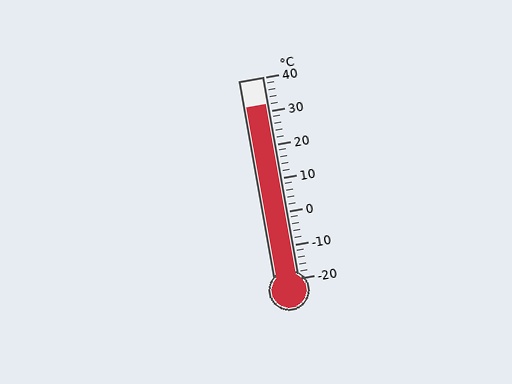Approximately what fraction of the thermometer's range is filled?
The thermometer is filled to approximately 85% of its range.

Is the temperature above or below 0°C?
The temperature is above 0°C.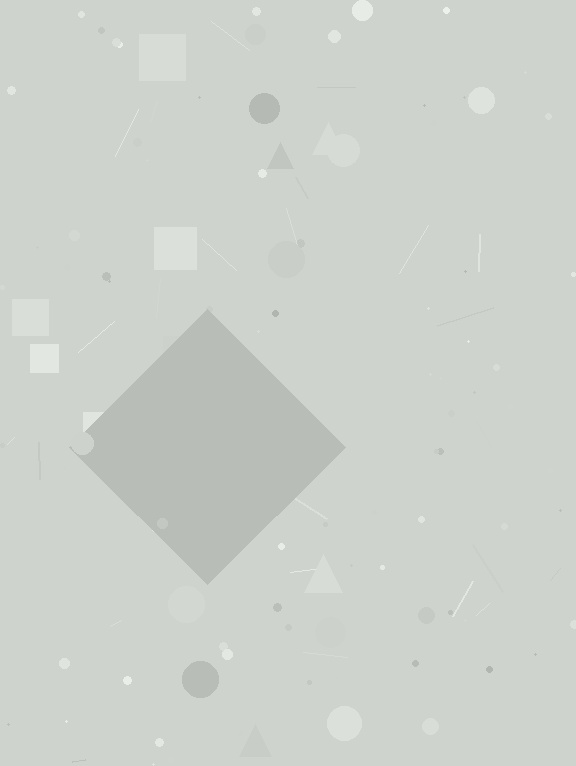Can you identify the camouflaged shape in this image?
The camouflaged shape is a diamond.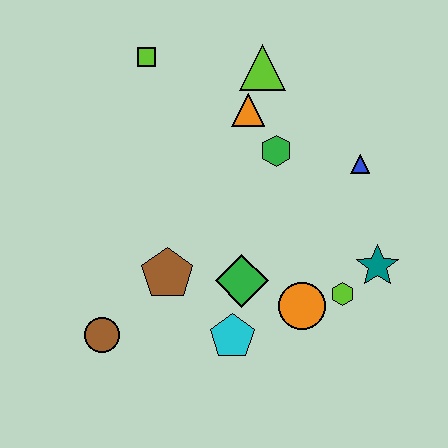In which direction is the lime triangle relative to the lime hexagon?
The lime triangle is above the lime hexagon.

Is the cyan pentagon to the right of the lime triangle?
No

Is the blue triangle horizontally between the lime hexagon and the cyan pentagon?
No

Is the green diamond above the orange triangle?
No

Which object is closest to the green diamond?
The cyan pentagon is closest to the green diamond.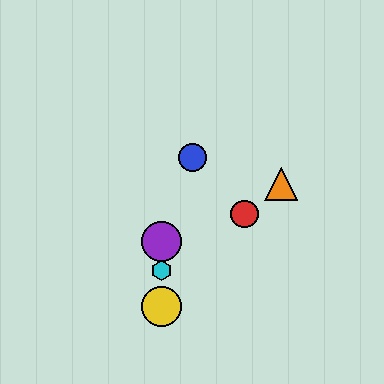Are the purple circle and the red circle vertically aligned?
No, the purple circle is at x≈162 and the red circle is at x≈244.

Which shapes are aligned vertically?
The green hexagon, the yellow circle, the purple circle, the cyan hexagon are aligned vertically.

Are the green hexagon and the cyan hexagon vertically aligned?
Yes, both are at x≈162.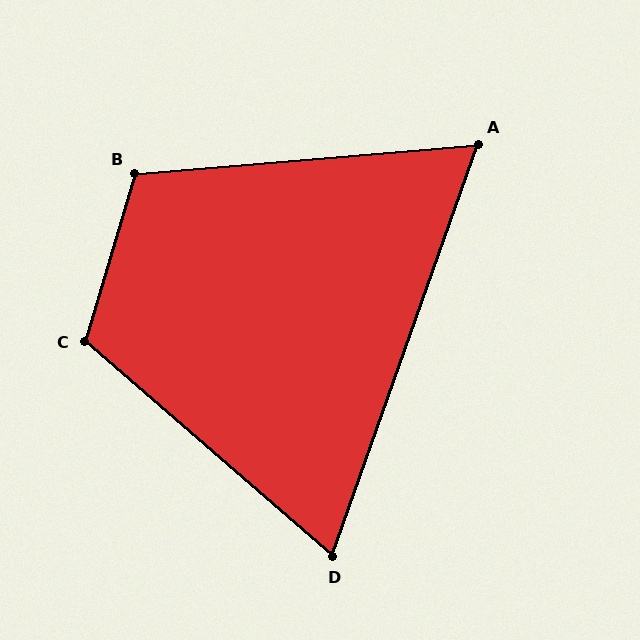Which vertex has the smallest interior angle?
A, at approximately 66 degrees.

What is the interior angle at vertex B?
Approximately 111 degrees (obtuse).